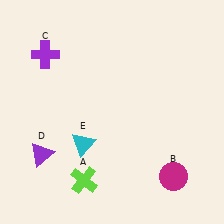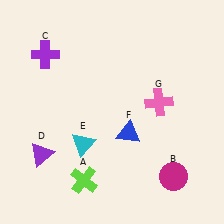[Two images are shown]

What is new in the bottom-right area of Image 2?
A blue triangle (F) was added in the bottom-right area of Image 2.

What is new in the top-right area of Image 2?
A pink cross (G) was added in the top-right area of Image 2.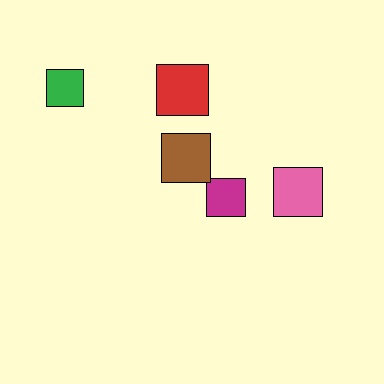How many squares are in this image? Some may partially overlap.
There are 5 squares.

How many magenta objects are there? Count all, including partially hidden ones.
There is 1 magenta object.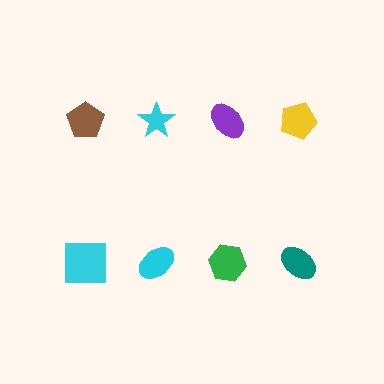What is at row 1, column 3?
A purple ellipse.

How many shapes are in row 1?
4 shapes.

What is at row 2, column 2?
A cyan ellipse.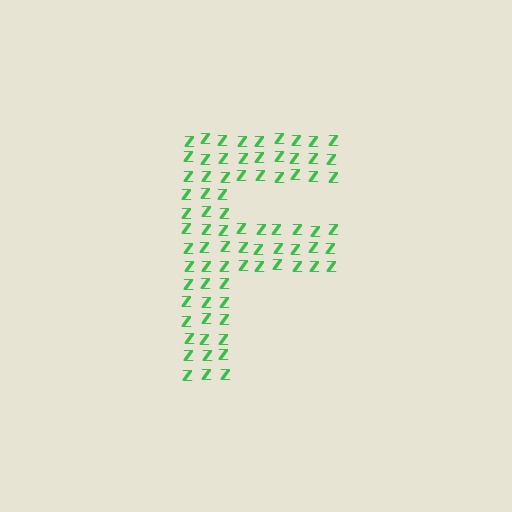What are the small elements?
The small elements are letter Z's.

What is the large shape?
The large shape is the letter F.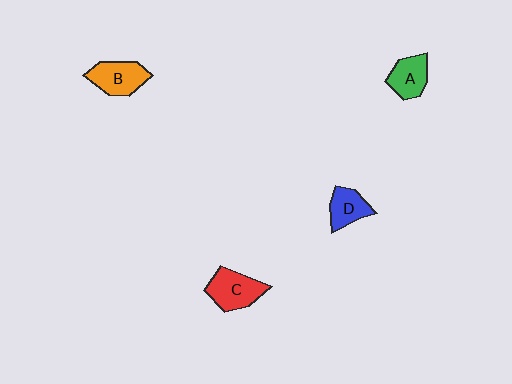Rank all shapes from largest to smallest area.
From largest to smallest: C (red), B (orange), A (green), D (blue).